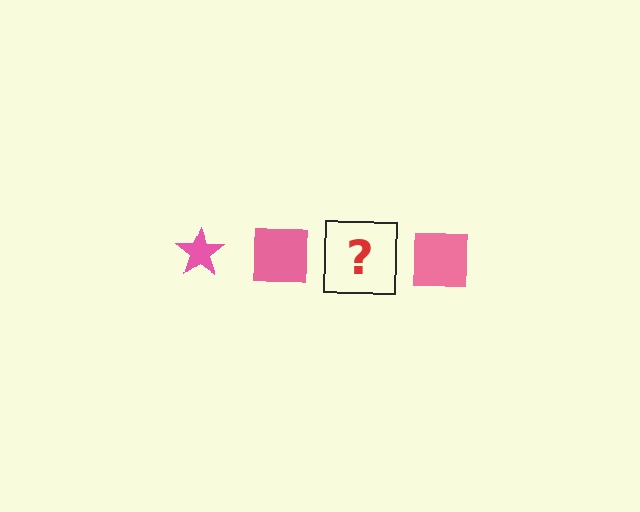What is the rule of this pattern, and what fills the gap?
The rule is that the pattern cycles through star, square shapes in pink. The gap should be filled with a pink star.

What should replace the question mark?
The question mark should be replaced with a pink star.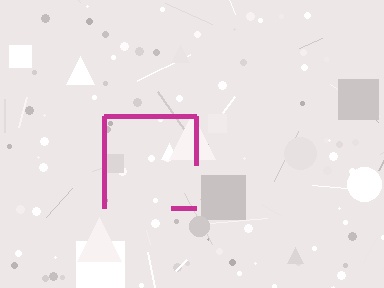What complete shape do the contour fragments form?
The contour fragments form a square.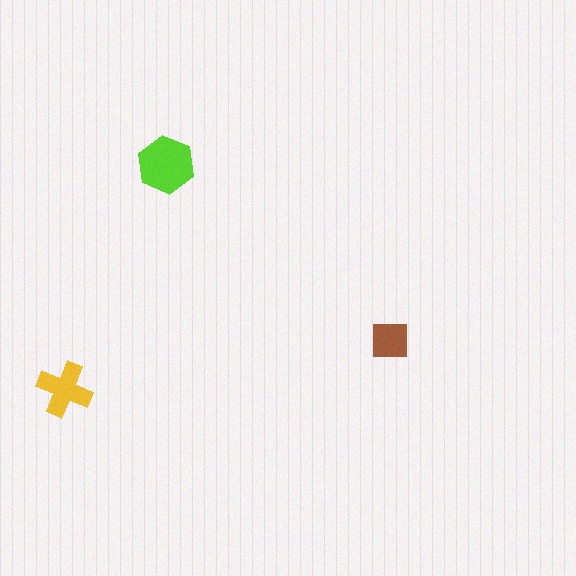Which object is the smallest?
The brown square.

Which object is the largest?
The lime hexagon.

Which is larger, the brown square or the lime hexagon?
The lime hexagon.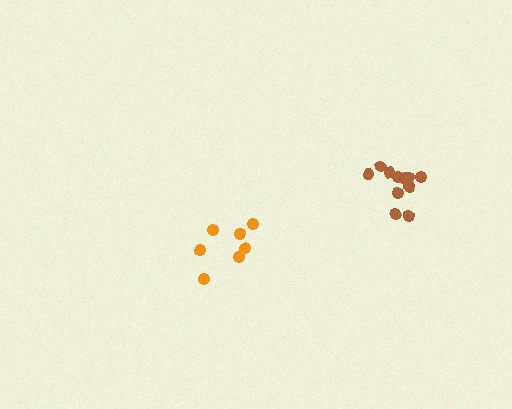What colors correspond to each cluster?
The clusters are colored: orange, brown.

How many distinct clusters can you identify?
There are 2 distinct clusters.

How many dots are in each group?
Group 1: 7 dots, Group 2: 12 dots (19 total).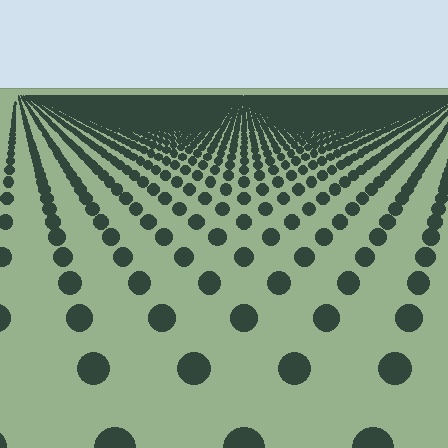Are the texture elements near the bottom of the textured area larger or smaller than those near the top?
Larger. Near the bottom, elements are closer to the viewer and appear at a bigger on-screen size.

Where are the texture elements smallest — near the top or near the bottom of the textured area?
Near the top.